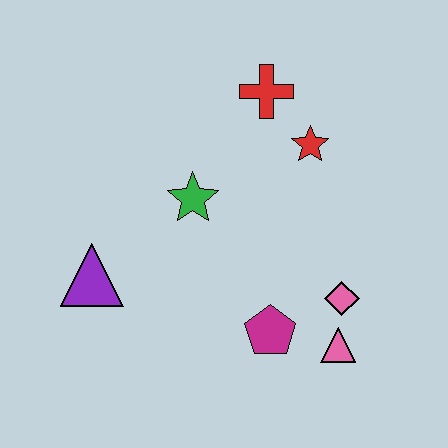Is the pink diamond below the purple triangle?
Yes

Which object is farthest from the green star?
The pink triangle is farthest from the green star.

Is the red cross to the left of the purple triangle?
No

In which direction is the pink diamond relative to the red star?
The pink diamond is below the red star.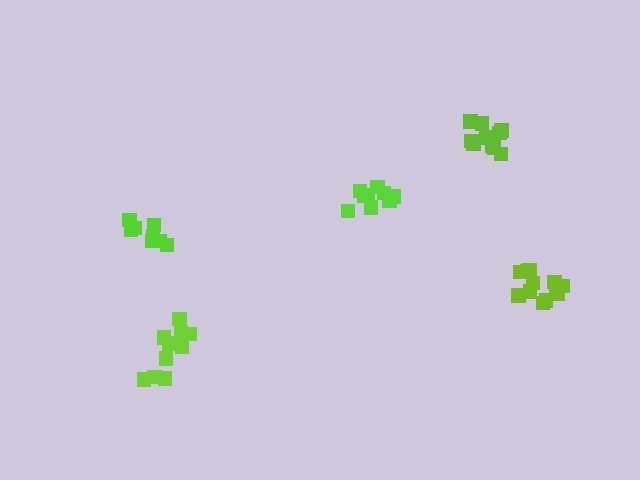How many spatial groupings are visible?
There are 5 spatial groupings.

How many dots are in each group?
Group 1: 8 dots, Group 2: 10 dots, Group 3: 11 dots, Group 4: 12 dots, Group 5: 10 dots (51 total).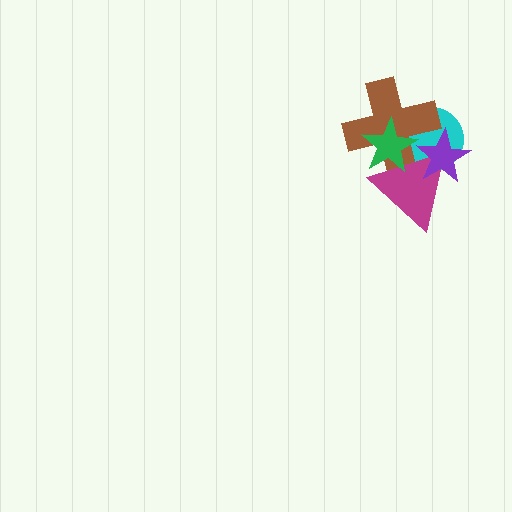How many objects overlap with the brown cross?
4 objects overlap with the brown cross.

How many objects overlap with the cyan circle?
4 objects overlap with the cyan circle.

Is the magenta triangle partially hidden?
Yes, it is partially covered by another shape.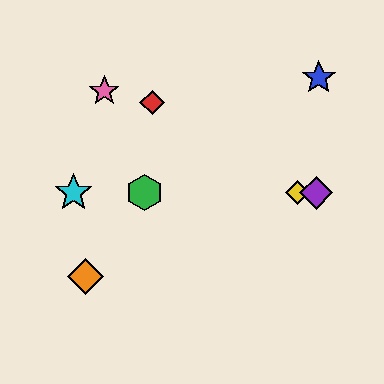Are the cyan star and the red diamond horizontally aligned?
No, the cyan star is at y≈193 and the red diamond is at y≈102.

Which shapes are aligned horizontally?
The green hexagon, the yellow diamond, the purple diamond, the cyan star are aligned horizontally.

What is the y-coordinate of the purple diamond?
The purple diamond is at y≈193.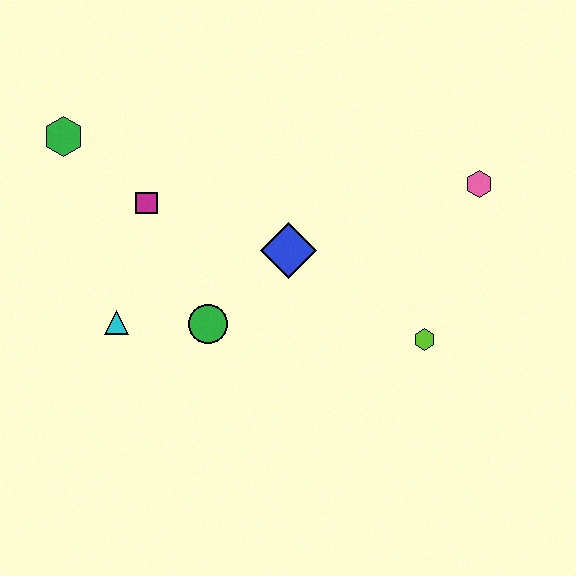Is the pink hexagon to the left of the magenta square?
No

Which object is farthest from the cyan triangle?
The pink hexagon is farthest from the cyan triangle.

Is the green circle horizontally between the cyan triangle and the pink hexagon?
Yes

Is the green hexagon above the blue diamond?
Yes